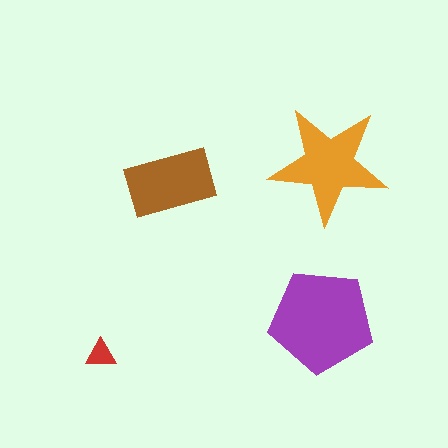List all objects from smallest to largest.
The red triangle, the brown rectangle, the orange star, the purple pentagon.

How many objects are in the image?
There are 4 objects in the image.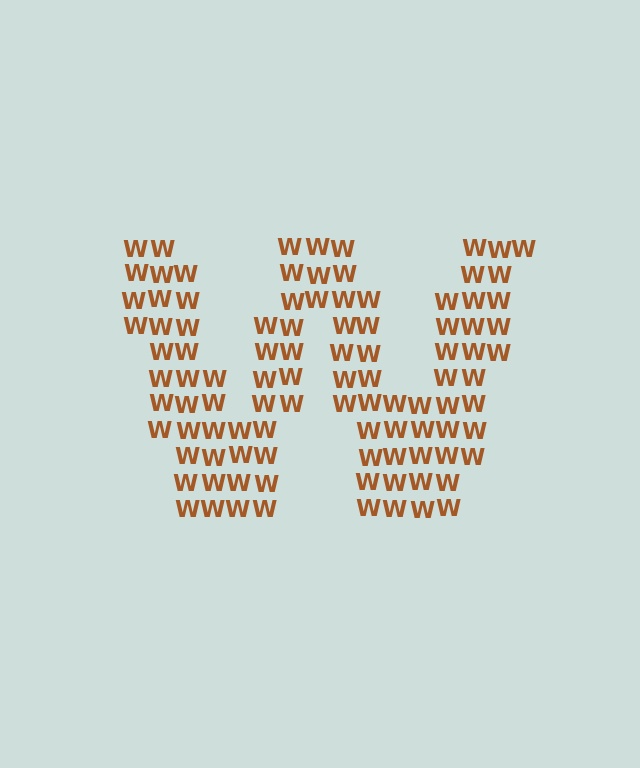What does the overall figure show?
The overall figure shows the letter W.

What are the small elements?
The small elements are letter W's.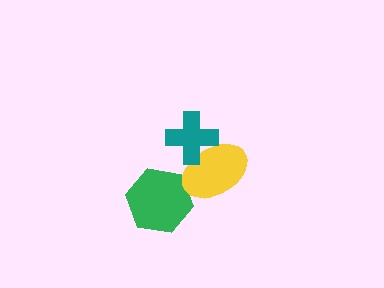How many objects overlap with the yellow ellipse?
2 objects overlap with the yellow ellipse.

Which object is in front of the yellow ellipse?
The teal cross is in front of the yellow ellipse.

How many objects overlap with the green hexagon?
1 object overlaps with the green hexagon.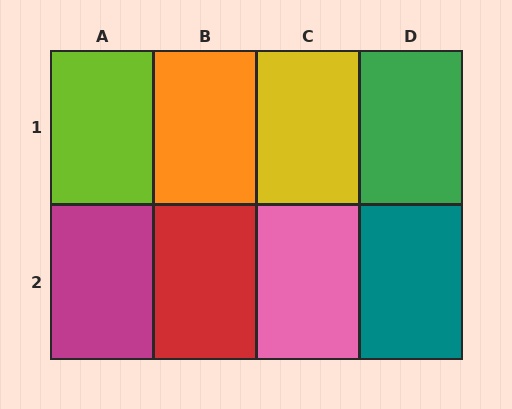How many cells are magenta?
1 cell is magenta.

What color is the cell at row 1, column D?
Green.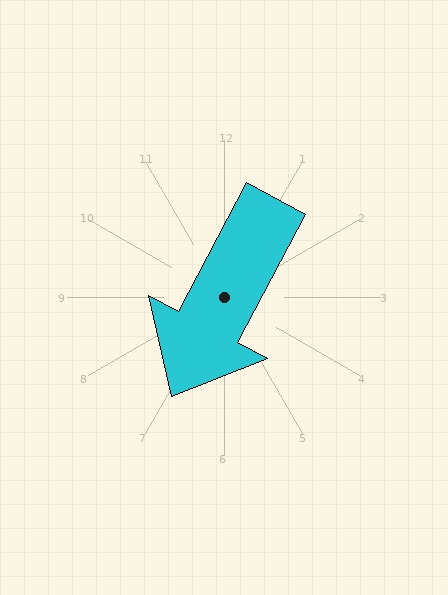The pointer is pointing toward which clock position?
Roughly 7 o'clock.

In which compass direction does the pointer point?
Southwest.